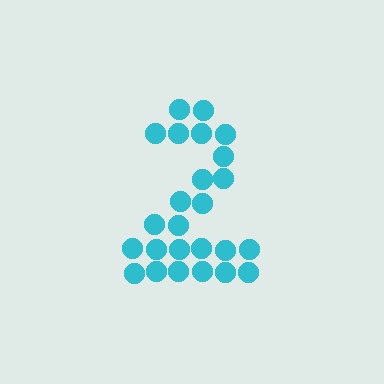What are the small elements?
The small elements are circles.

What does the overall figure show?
The overall figure shows the digit 2.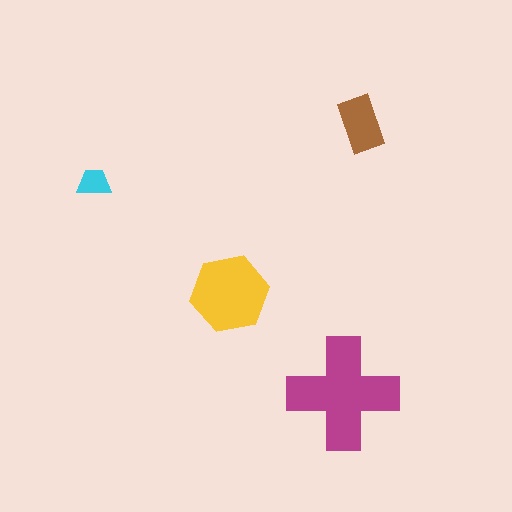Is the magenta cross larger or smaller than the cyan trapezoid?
Larger.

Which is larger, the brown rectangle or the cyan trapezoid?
The brown rectangle.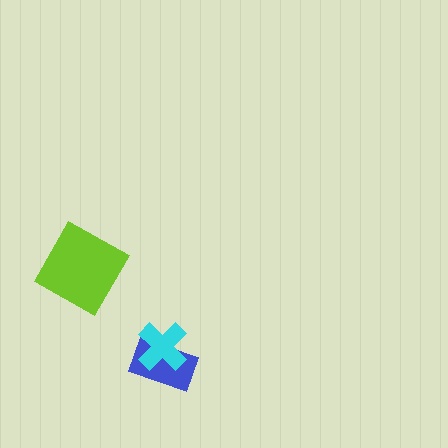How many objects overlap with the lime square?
0 objects overlap with the lime square.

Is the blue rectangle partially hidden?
Yes, it is partially covered by another shape.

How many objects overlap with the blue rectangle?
1 object overlaps with the blue rectangle.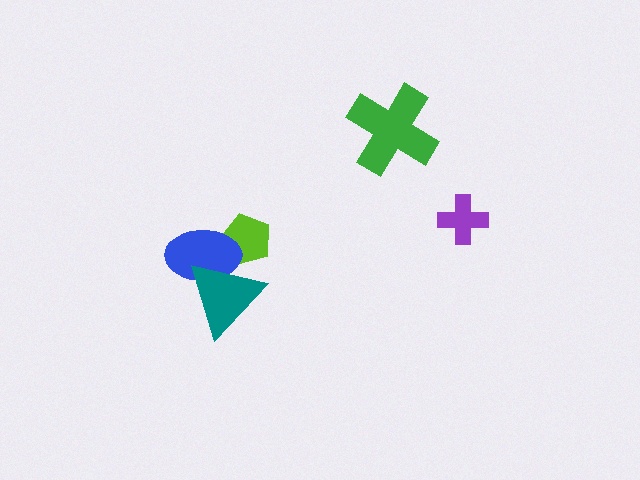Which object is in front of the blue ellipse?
The teal triangle is in front of the blue ellipse.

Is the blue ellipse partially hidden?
Yes, it is partially covered by another shape.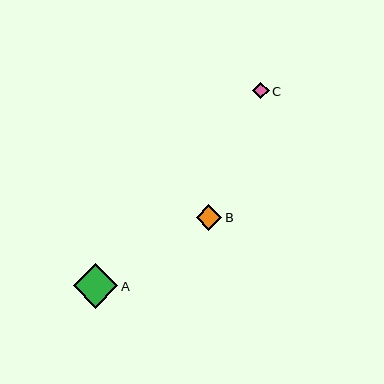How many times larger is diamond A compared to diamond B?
Diamond A is approximately 1.7 times the size of diamond B.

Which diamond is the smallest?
Diamond C is the smallest with a size of approximately 17 pixels.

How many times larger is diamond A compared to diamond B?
Diamond A is approximately 1.7 times the size of diamond B.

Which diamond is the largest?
Diamond A is the largest with a size of approximately 45 pixels.